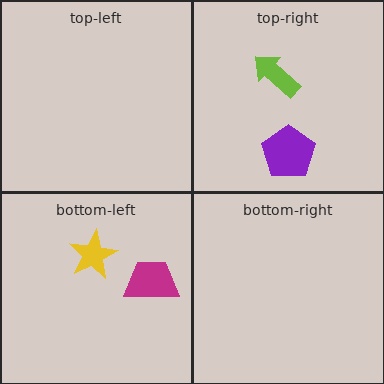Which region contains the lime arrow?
The top-right region.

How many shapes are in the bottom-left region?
2.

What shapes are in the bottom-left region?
The yellow star, the magenta trapezoid.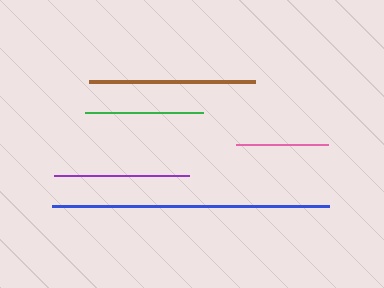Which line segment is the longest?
The blue line is the longest at approximately 277 pixels.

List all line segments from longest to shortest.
From longest to shortest: blue, brown, purple, green, pink.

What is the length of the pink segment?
The pink segment is approximately 92 pixels long.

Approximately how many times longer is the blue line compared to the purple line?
The blue line is approximately 2.1 times the length of the purple line.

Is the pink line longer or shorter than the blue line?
The blue line is longer than the pink line.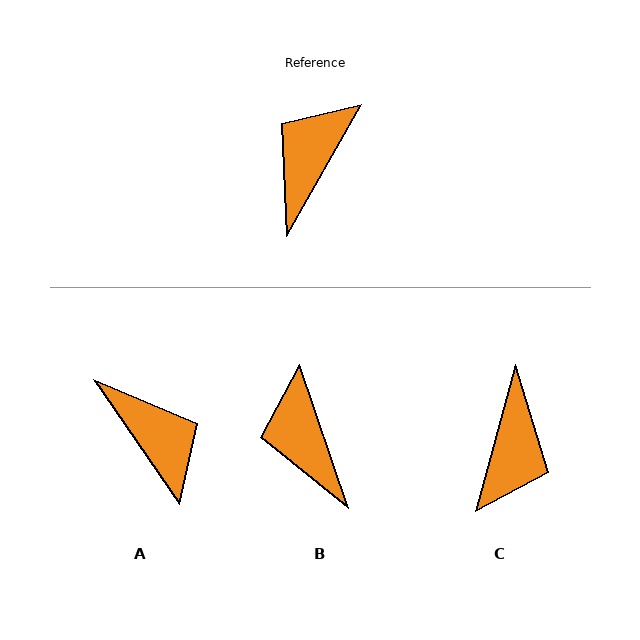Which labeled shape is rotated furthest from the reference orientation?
C, about 166 degrees away.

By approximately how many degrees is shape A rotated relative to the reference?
Approximately 116 degrees clockwise.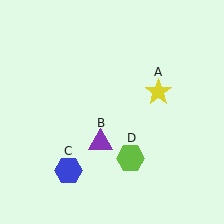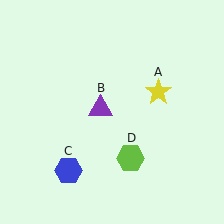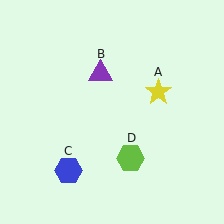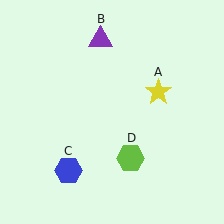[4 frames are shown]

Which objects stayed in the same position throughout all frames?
Yellow star (object A) and blue hexagon (object C) and lime hexagon (object D) remained stationary.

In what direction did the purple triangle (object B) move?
The purple triangle (object B) moved up.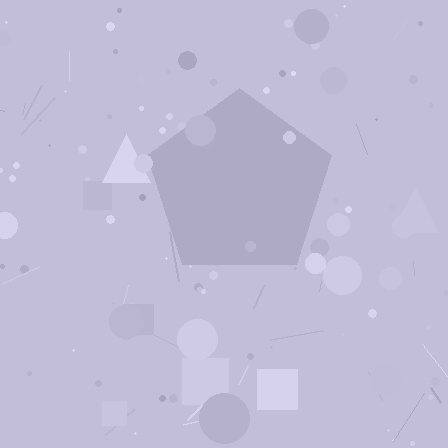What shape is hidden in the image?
A pentagon is hidden in the image.